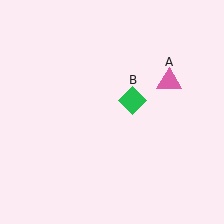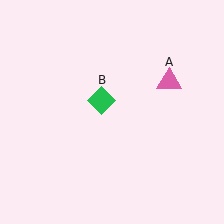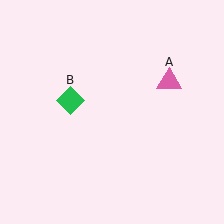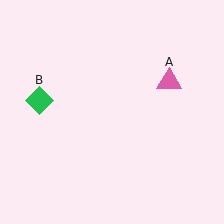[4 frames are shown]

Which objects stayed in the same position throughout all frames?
Pink triangle (object A) remained stationary.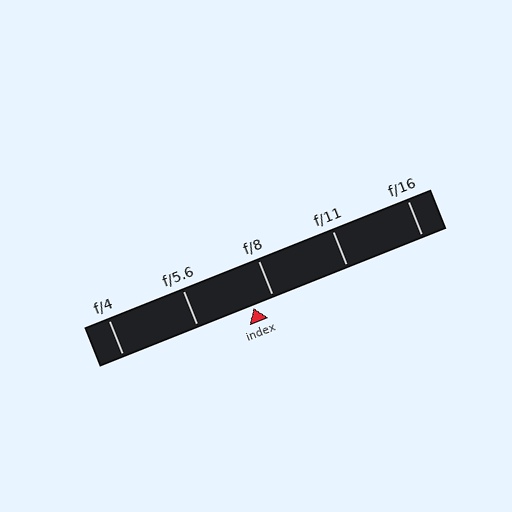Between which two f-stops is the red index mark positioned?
The index mark is between f/5.6 and f/8.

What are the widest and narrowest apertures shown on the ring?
The widest aperture shown is f/4 and the narrowest is f/16.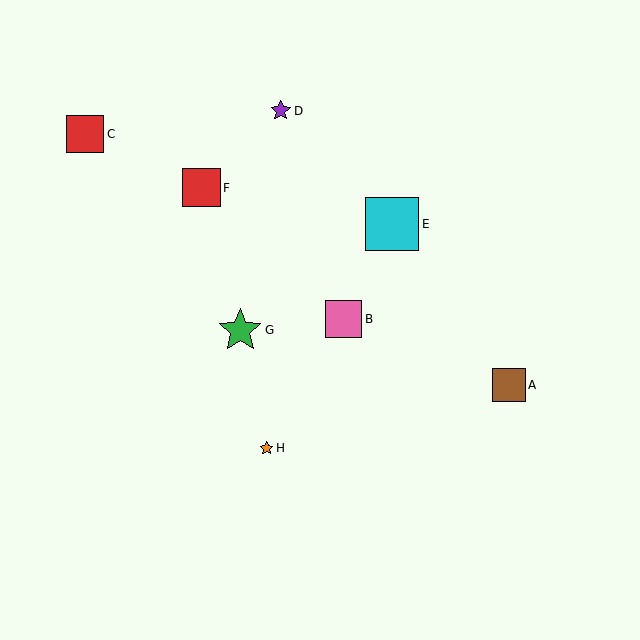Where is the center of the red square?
The center of the red square is at (85, 134).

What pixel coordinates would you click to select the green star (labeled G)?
Click at (240, 330) to select the green star G.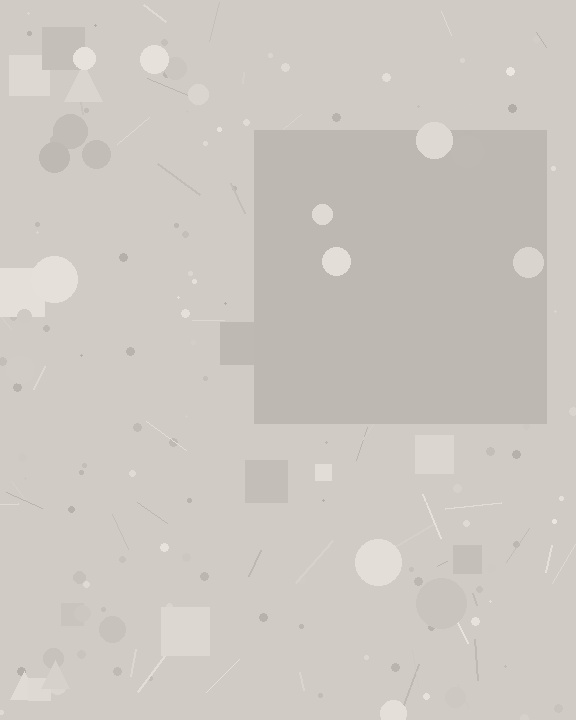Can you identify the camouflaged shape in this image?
The camouflaged shape is a square.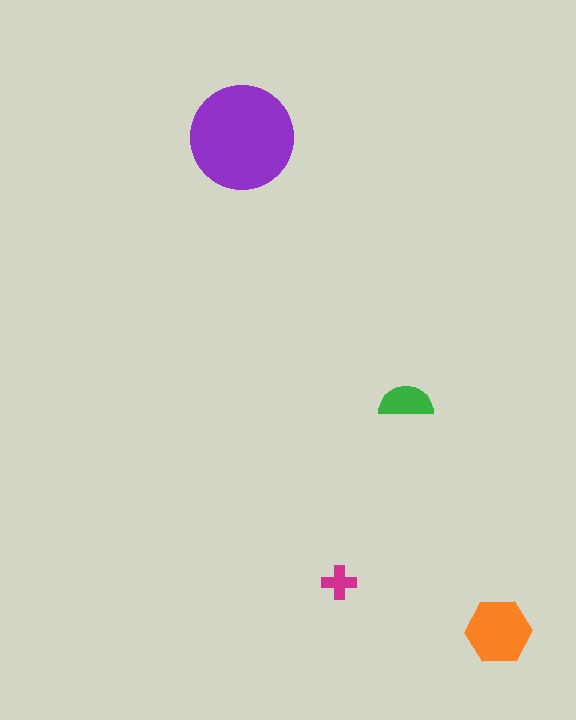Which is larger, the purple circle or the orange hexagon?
The purple circle.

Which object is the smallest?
The magenta cross.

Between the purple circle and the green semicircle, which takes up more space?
The purple circle.